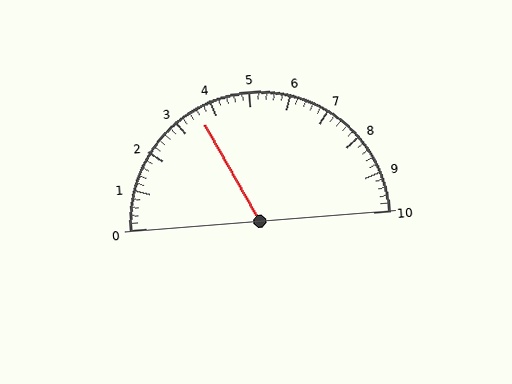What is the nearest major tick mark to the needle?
The nearest major tick mark is 4.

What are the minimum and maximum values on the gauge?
The gauge ranges from 0 to 10.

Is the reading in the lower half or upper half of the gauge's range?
The reading is in the lower half of the range (0 to 10).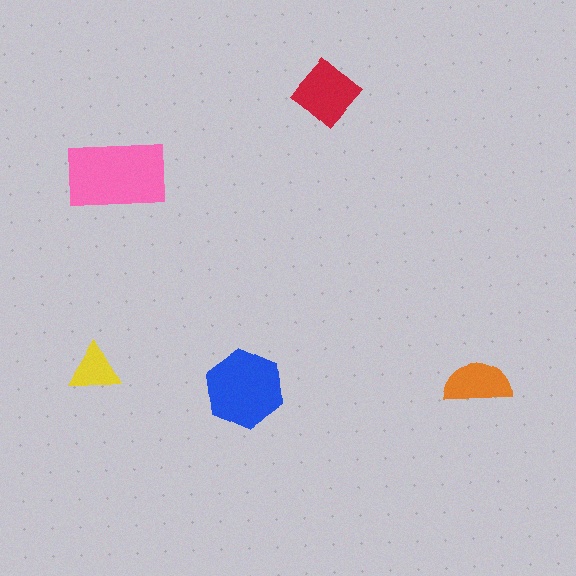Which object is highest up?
The red diamond is topmost.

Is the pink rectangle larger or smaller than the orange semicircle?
Larger.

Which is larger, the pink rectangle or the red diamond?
The pink rectangle.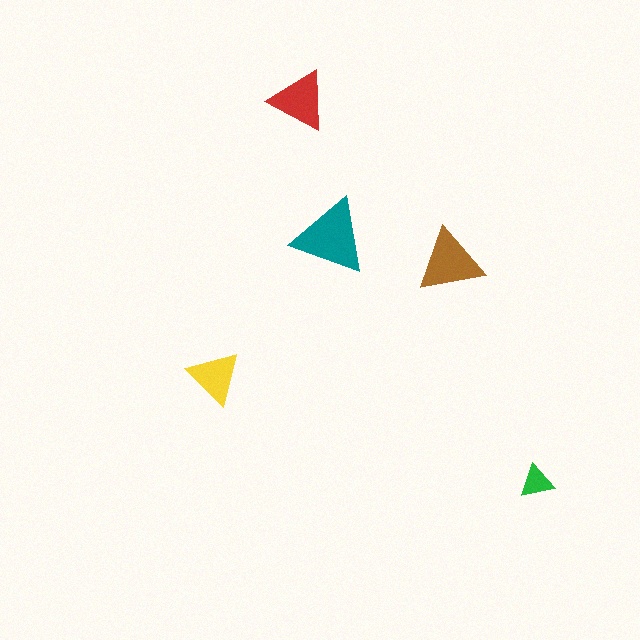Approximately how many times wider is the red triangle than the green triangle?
About 2 times wider.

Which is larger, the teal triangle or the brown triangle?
The teal one.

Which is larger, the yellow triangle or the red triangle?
The red one.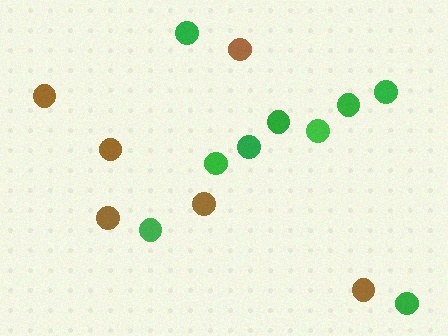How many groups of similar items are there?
There are 2 groups: one group of green circles (9) and one group of brown circles (6).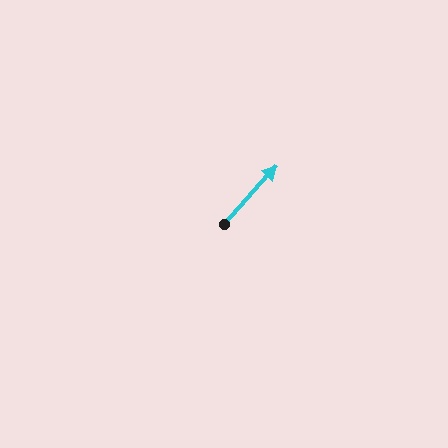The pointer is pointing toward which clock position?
Roughly 1 o'clock.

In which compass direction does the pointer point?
Northeast.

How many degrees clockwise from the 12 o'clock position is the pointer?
Approximately 42 degrees.